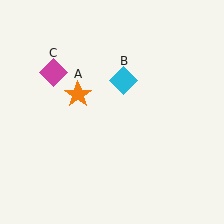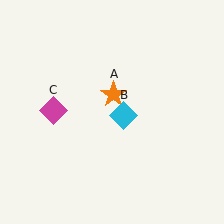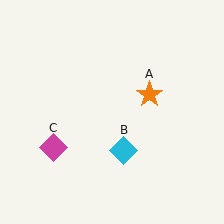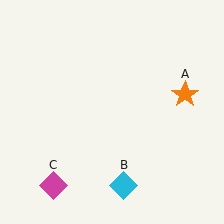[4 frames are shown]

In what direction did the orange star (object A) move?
The orange star (object A) moved right.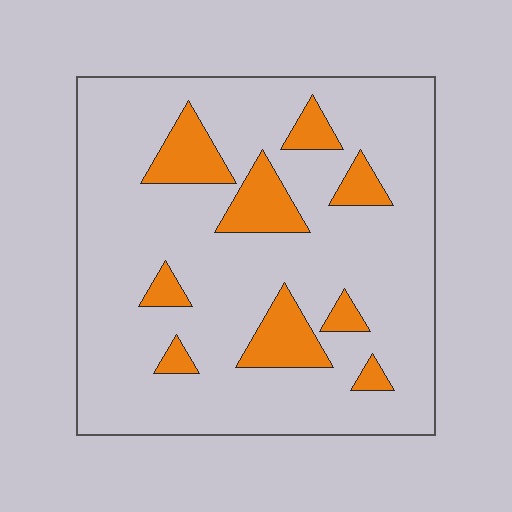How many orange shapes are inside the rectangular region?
9.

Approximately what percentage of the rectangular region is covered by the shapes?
Approximately 15%.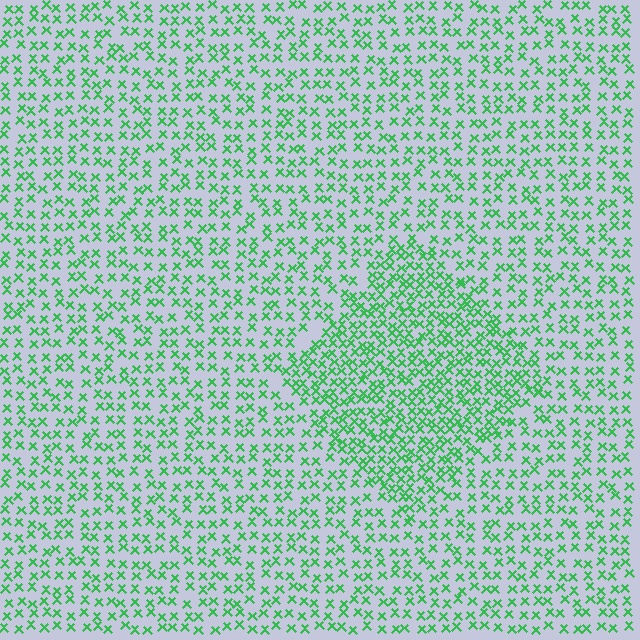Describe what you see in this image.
The image contains small green elements arranged at two different densities. A diamond-shaped region is visible where the elements are more densely packed than the surrounding area.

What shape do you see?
I see a diamond.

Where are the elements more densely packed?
The elements are more densely packed inside the diamond boundary.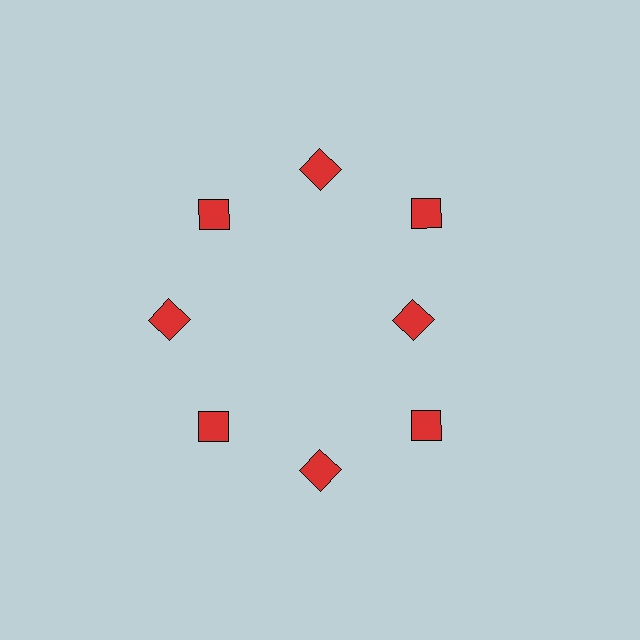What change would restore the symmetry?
The symmetry would be restored by moving it outward, back onto the ring so that all 8 squares sit at equal angles and equal distance from the center.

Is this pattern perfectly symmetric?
No. The 8 red squares are arranged in a ring, but one element near the 3 o'clock position is pulled inward toward the center, breaking the 8-fold rotational symmetry.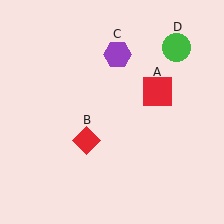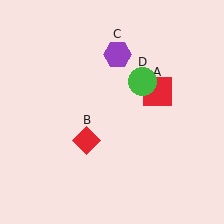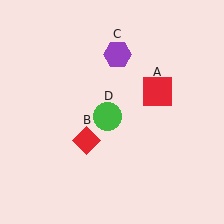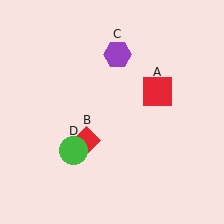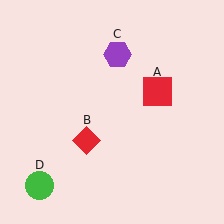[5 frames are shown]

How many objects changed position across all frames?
1 object changed position: green circle (object D).